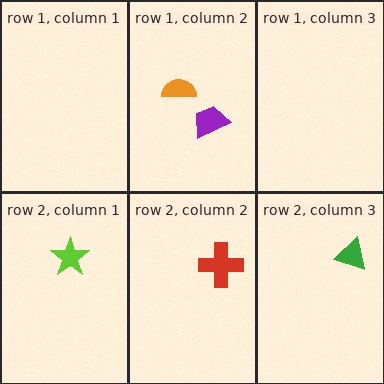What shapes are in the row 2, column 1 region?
The lime star.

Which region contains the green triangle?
The row 2, column 3 region.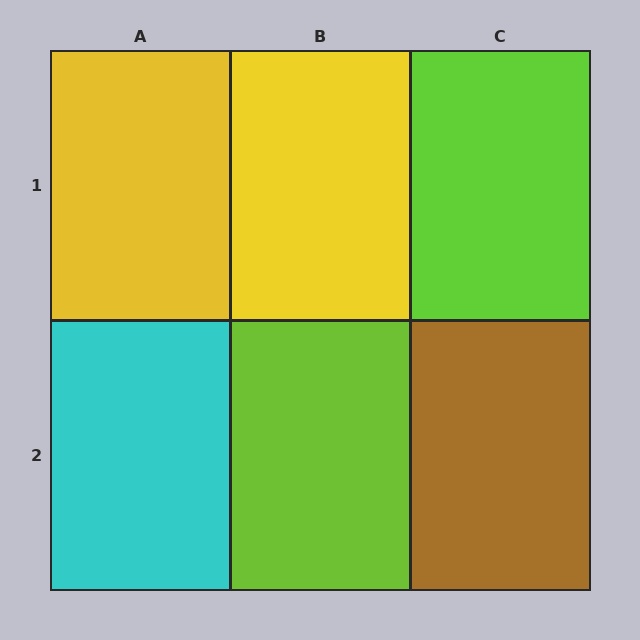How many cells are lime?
2 cells are lime.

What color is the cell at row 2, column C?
Brown.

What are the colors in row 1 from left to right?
Yellow, yellow, lime.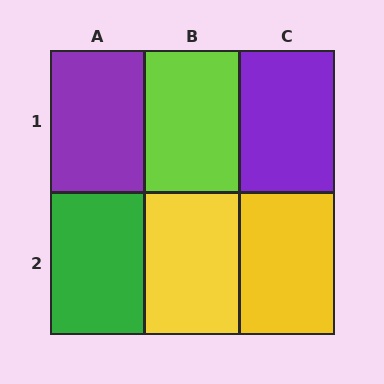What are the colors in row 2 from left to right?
Green, yellow, yellow.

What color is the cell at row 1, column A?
Purple.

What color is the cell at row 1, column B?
Lime.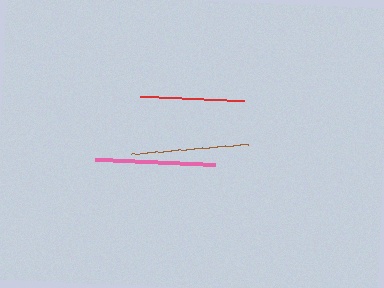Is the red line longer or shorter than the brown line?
The brown line is longer than the red line.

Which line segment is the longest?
The pink line is the longest at approximately 120 pixels.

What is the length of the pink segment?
The pink segment is approximately 120 pixels long.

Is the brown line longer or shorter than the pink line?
The pink line is longer than the brown line.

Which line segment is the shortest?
The red line is the shortest at approximately 104 pixels.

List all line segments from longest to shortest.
From longest to shortest: pink, brown, red.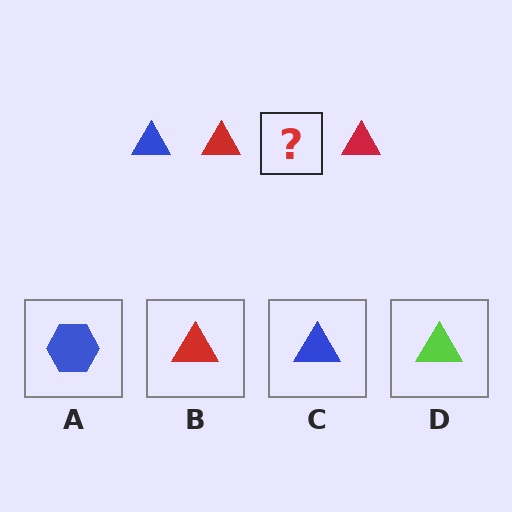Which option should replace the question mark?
Option C.